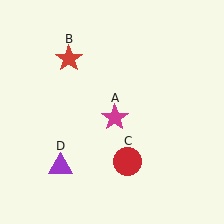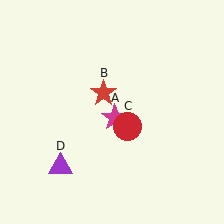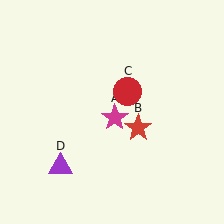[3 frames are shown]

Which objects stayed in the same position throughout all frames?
Magenta star (object A) and purple triangle (object D) remained stationary.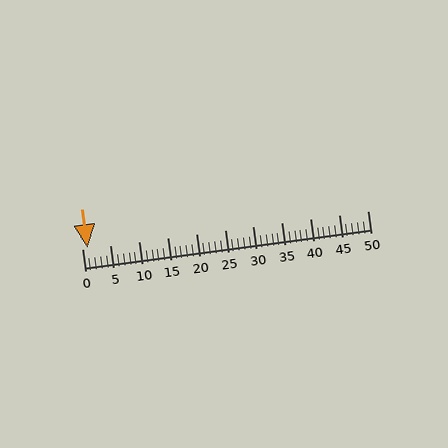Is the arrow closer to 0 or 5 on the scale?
The arrow is closer to 0.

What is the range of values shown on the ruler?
The ruler shows values from 0 to 50.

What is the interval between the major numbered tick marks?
The major tick marks are spaced 5 units apart.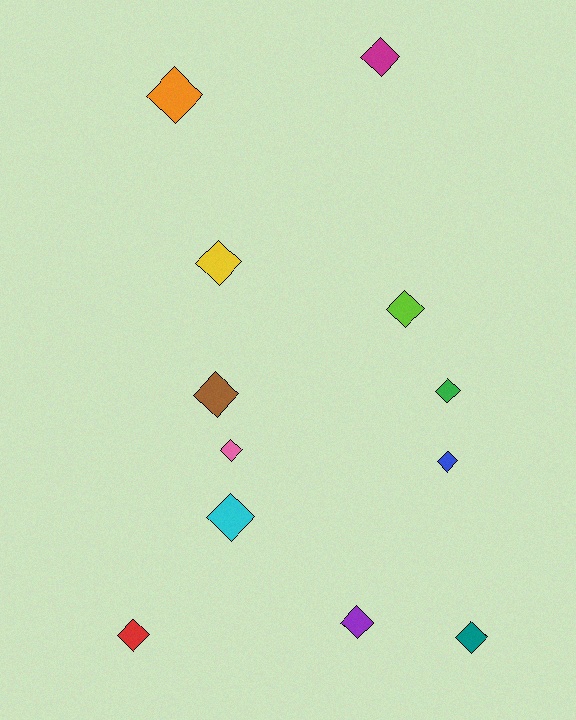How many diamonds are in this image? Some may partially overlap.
There are 12 diamonds.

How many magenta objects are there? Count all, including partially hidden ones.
There is 1 magenta object.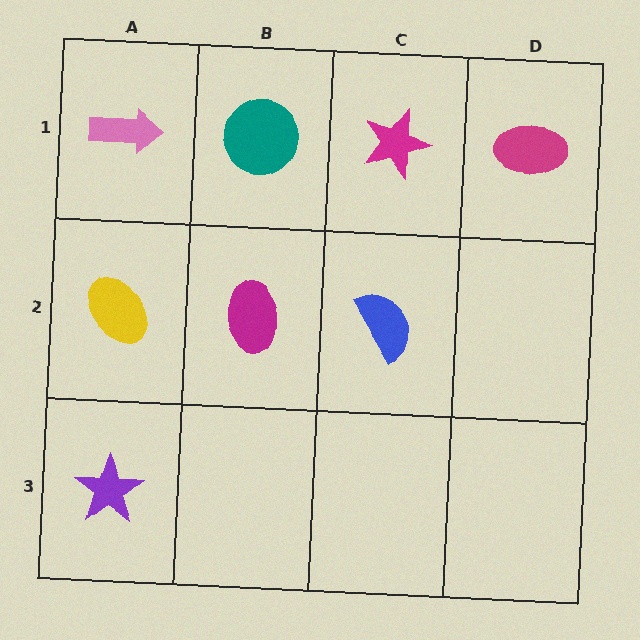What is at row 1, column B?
A teal circle.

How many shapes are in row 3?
1 shape.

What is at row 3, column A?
A purple star.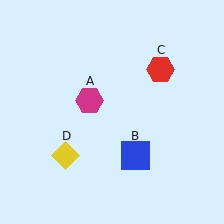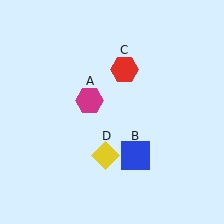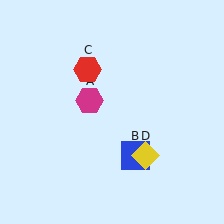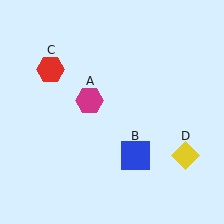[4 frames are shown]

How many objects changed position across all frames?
2 objects changed position: red hexagon (object C), yellow diamond (object D).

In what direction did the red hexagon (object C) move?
The red hexagon (object C) moved left.